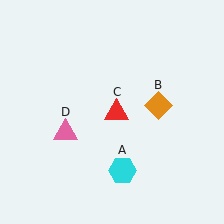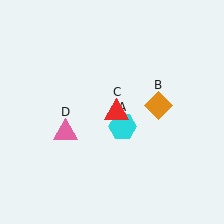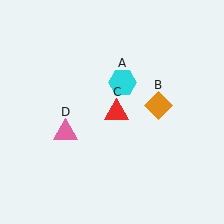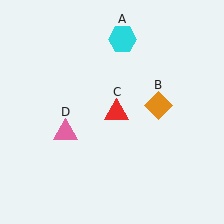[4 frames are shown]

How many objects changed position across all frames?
1 object changed position: cyan hexagon (object A).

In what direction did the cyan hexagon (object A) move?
The cyan hexagon (object A) moved up.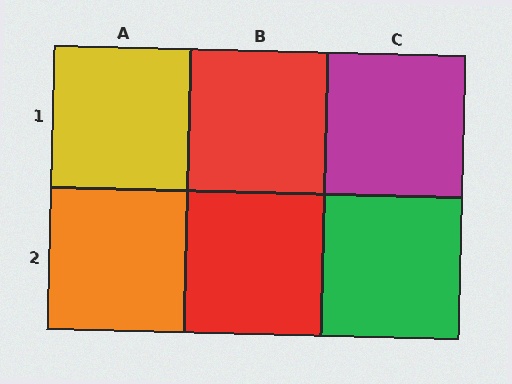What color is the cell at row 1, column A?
Yellow.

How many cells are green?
1 cell is green.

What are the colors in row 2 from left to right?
Orange, red, green.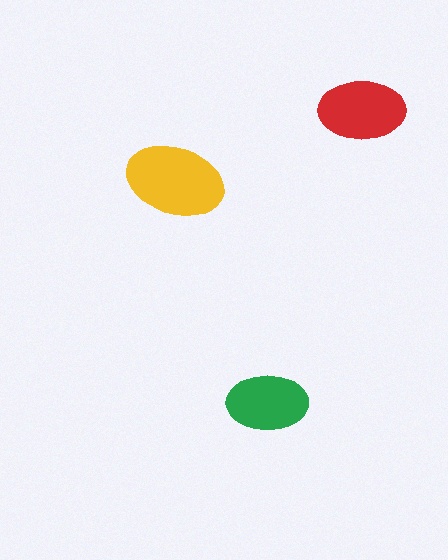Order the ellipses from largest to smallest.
the yellow one, the red one, the green one.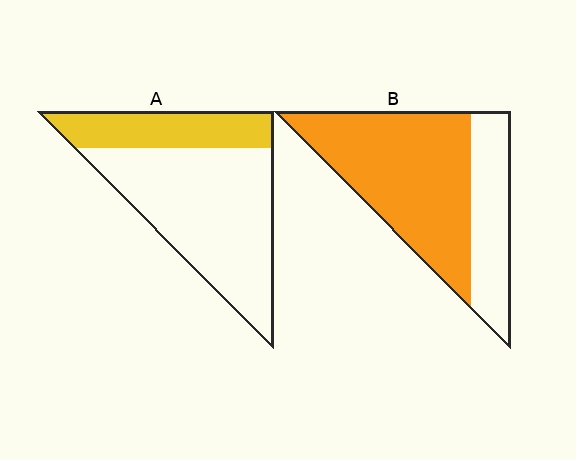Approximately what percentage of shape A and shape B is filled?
A is approximately 30% and B is approximately 70%.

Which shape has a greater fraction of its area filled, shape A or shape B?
Shape B.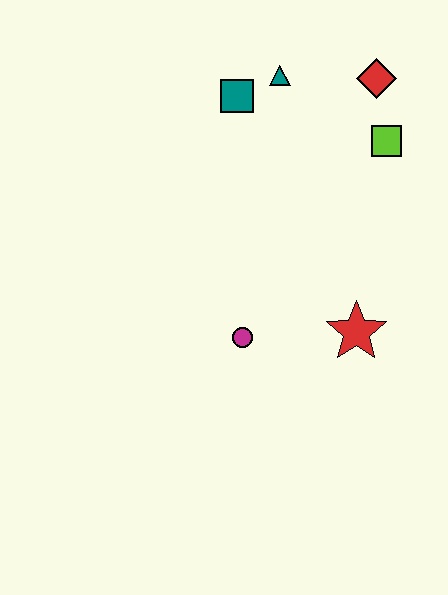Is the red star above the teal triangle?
No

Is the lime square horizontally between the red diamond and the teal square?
No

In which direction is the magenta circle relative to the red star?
The magenta circle is to the left of the red star.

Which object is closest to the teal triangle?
The teal square is closest to the teal triangle.